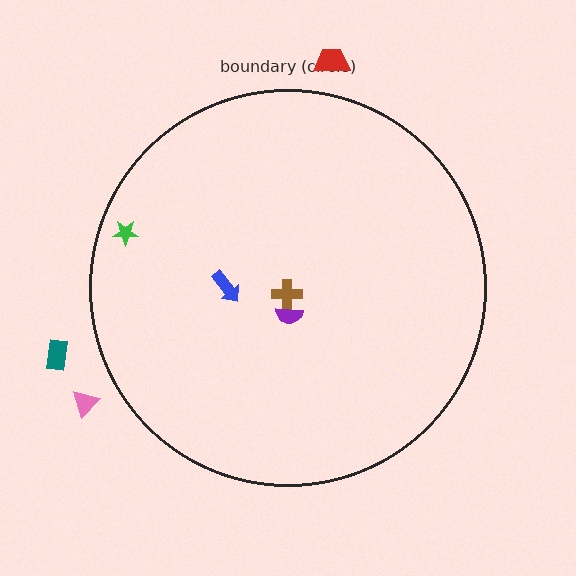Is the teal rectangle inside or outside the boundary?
Outside.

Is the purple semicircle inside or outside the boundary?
Inside.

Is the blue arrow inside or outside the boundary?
Inside.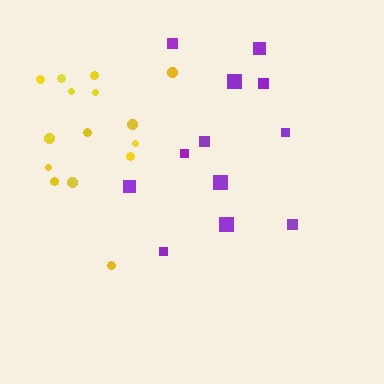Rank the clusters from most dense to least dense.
yellow, purple.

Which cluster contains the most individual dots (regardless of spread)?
Yellow (15).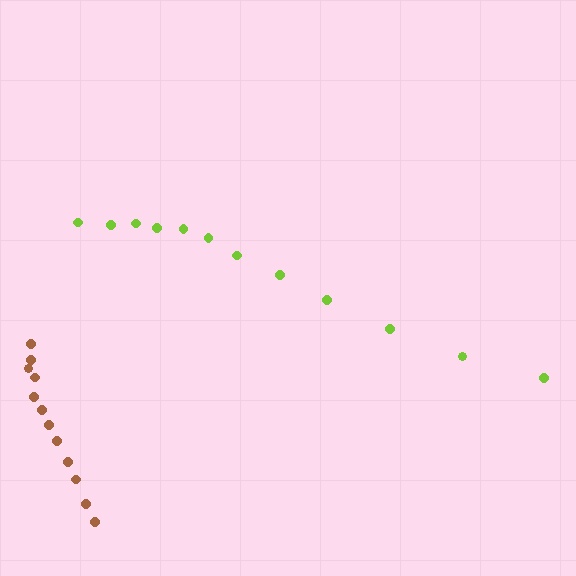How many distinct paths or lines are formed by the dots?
There are 2 distinct paths.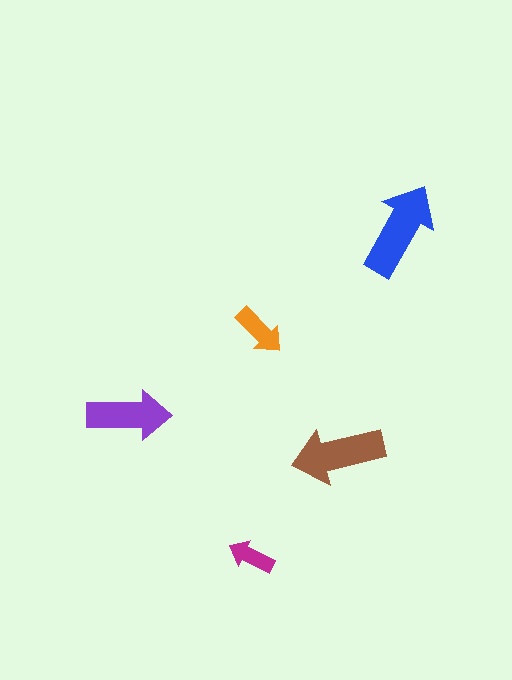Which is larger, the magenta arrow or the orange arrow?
The orange one.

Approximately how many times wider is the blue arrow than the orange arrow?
About 2 times wider.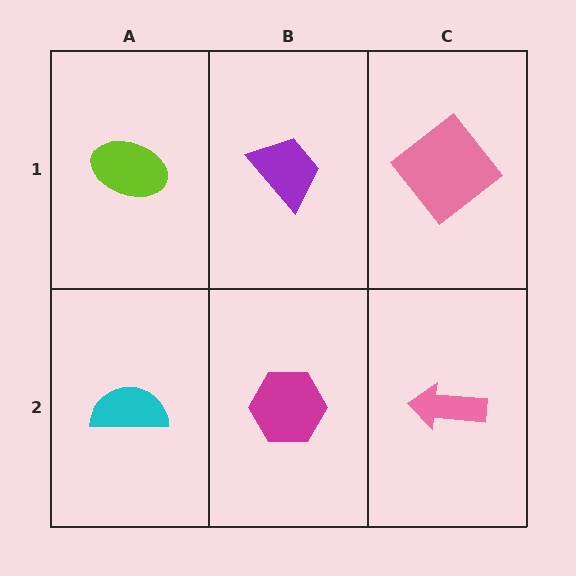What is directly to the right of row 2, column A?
A magenta hexagon.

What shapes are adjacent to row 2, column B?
A purple trapezoid (row 1, column B), a cyan semicircle (row 2, column A), a pink arrow (row 2, column C).